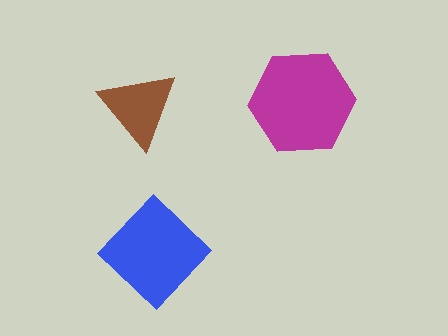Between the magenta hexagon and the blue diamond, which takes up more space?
The magenta hexagon.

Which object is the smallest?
The brown triangle.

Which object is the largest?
The magenta hexagon.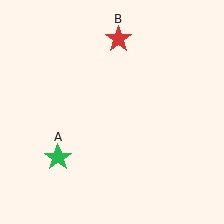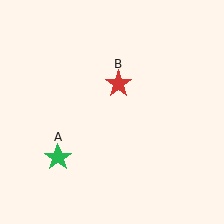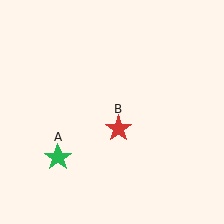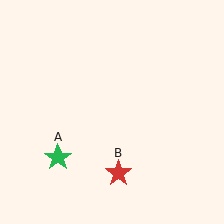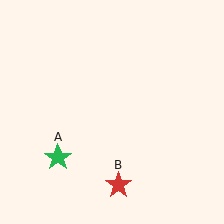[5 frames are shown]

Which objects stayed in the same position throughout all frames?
Green star (object A) remained stationary.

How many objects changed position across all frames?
1 object changed position: red star (object B).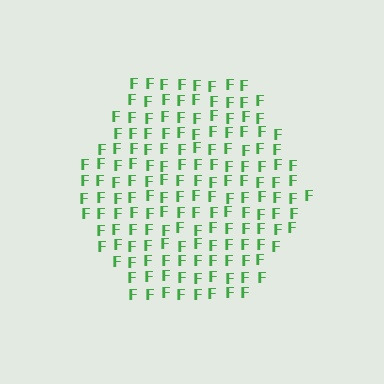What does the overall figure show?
The overall figure shows a hexagon.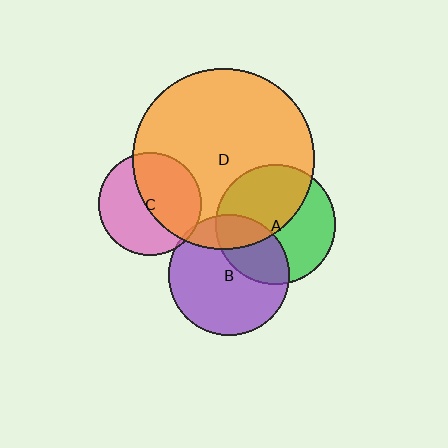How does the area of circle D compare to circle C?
Approximately 3.1 times.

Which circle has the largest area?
Circle D (orange).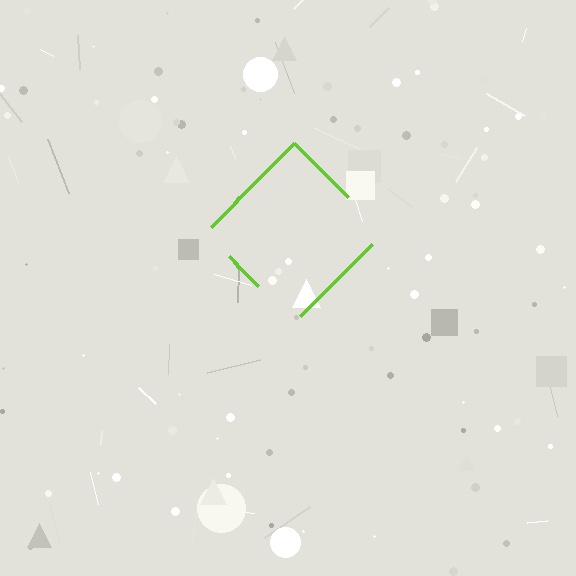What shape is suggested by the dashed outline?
The dashed outline suggests a diamond.